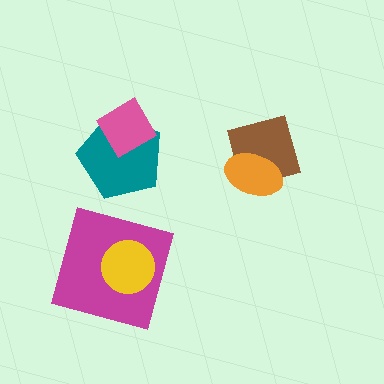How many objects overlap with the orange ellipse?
1 object overlaps with the orange ellipse.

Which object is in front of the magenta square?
The yellow circle is in front of the magenta square.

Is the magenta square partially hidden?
Yes, it is partially covered by another shape.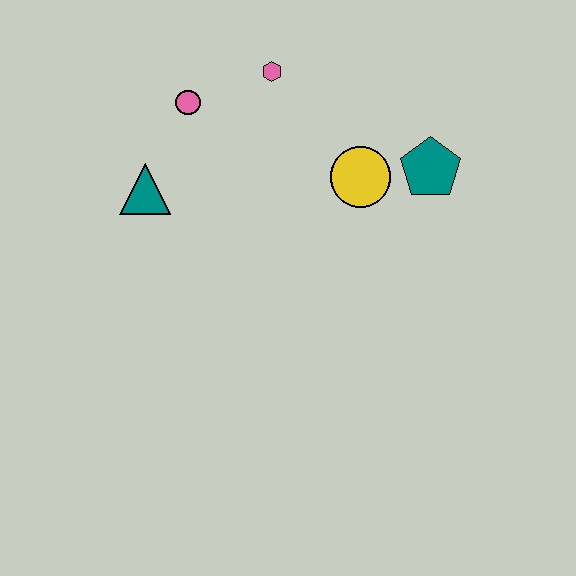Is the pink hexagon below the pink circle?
No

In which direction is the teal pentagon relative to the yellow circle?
The teal pentagon is to the right of the yellow circle.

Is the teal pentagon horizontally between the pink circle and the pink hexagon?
No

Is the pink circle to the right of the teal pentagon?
No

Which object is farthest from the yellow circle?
The teal triangle is farthest from the yellow circle.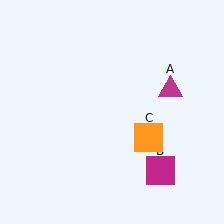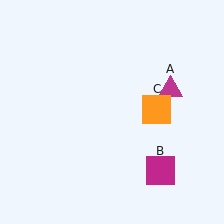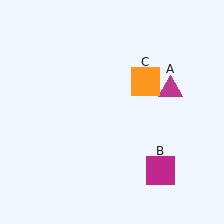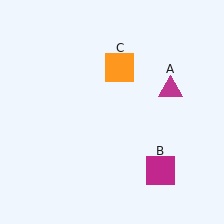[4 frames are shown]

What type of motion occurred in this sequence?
The orange square (object C) rotated counterclockwise around the center of the scene.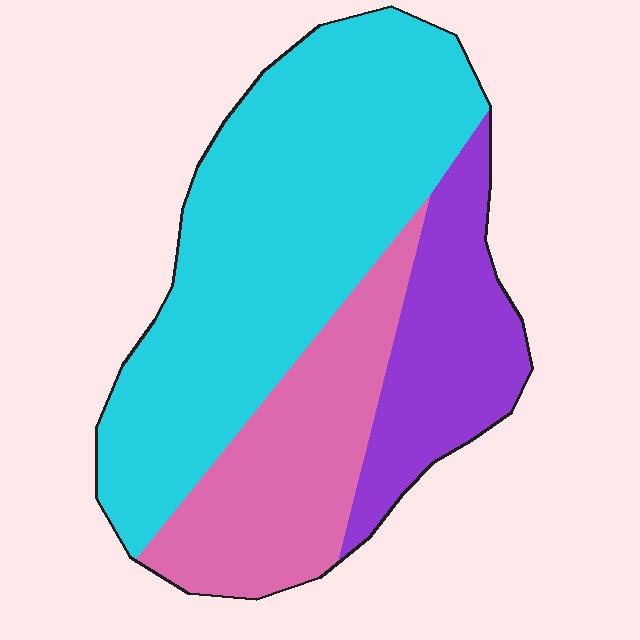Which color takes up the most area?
Cyan, at roughly 55%.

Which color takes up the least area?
Purple, at roughly 20%.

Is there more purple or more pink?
Pink.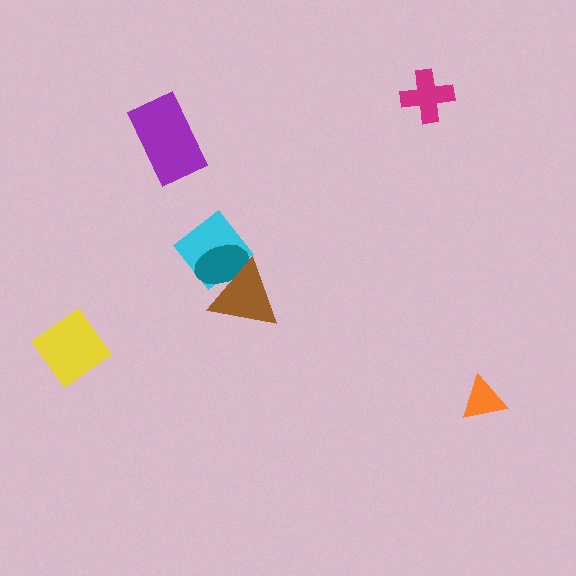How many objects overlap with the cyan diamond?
2 objects overlap with the cyan diamond.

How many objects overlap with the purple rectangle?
0 objects overlap with the purple rectangle.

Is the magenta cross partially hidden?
No, no other shape covers it.